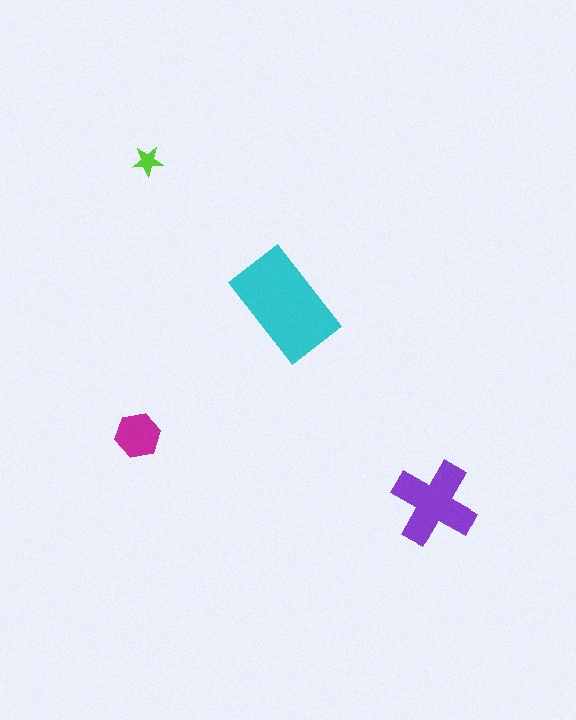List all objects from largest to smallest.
The cyan rectangle, the purple cross, the magenta hexagon, the lime star.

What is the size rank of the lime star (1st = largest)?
4th.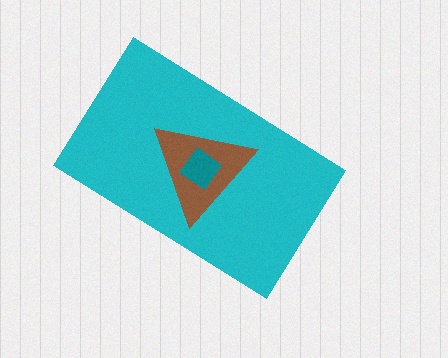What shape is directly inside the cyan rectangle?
The brown triangle.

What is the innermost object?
The teal diamond.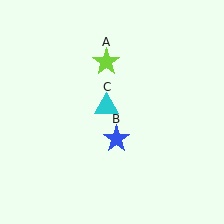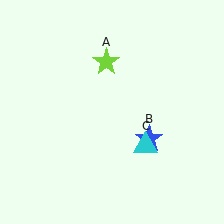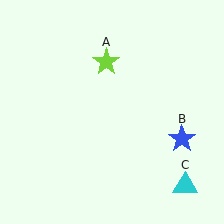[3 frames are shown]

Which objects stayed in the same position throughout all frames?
Lime star (object A) remained stationary.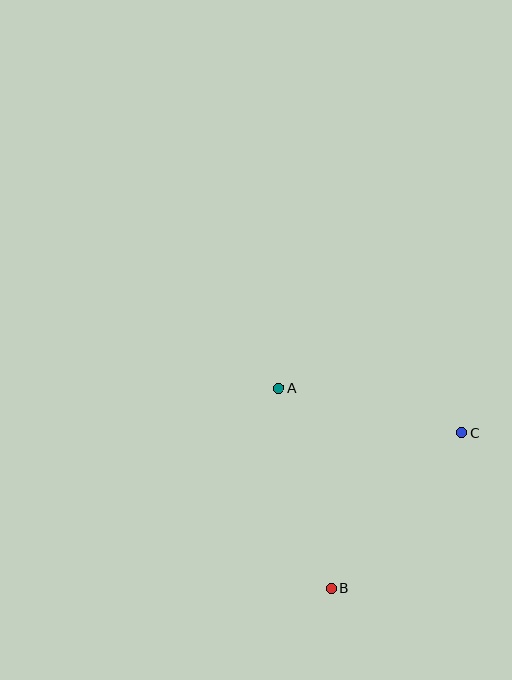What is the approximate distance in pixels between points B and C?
The distance between B and C is approximately 203 pixels.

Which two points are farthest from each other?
Points A and B are farthest from each other.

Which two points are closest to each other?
Points A and C are closest to each other.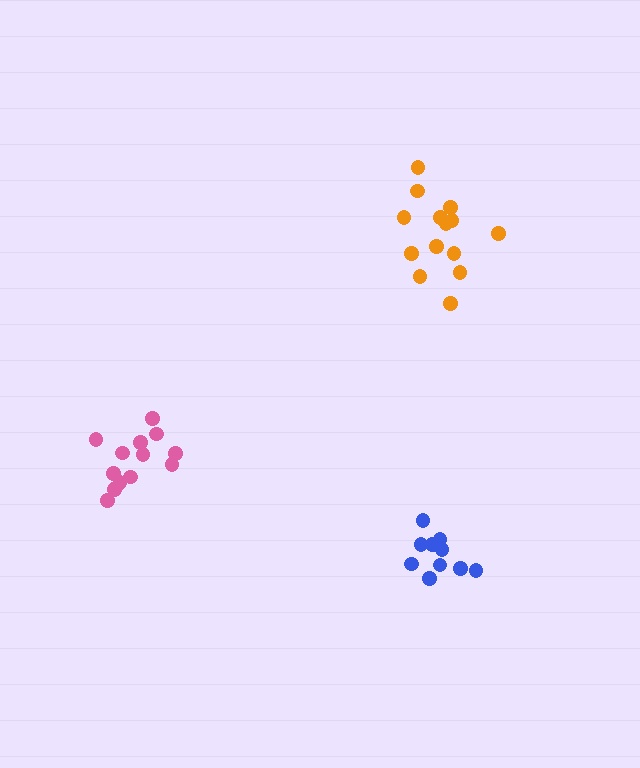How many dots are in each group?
Group 1: 14 dots, Group 2: 10 dots, Group 3: 15 dots (39 total).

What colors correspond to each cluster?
The clusters are colored: orange, blue, pink.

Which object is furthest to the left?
The pink cluster is leftmost.